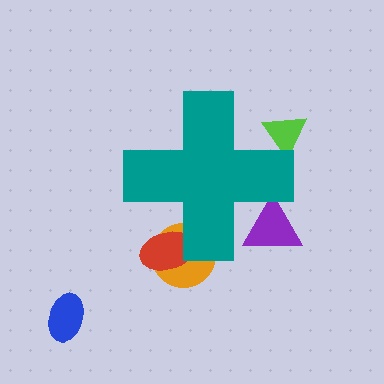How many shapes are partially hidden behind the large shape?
4 shapes are partially hidden.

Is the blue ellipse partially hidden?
No, the blue ellipse is fully visible.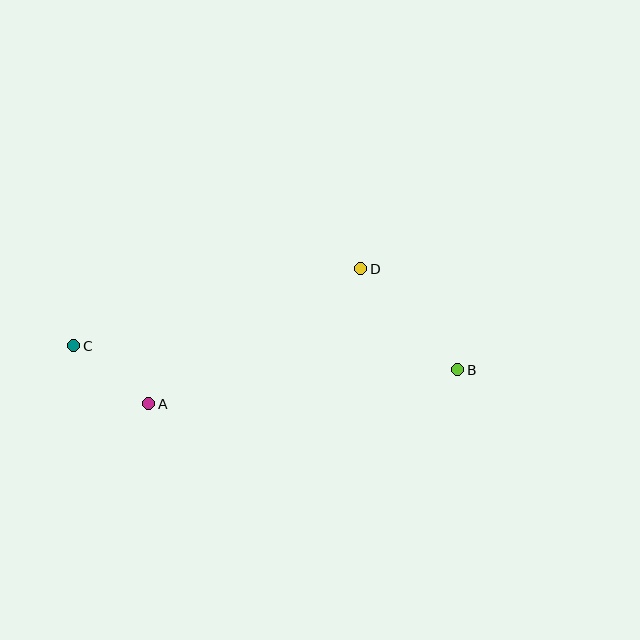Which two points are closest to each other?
Points A and C are closest to each other.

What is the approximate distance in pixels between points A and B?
The distance between A and B is approximately 311 pixels.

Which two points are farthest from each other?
Points B and C are farthest from each other.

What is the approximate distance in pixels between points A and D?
The distance between A and D is approximately 251 pixels.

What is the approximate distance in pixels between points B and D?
The distance between B and D is approximately 140 pixels.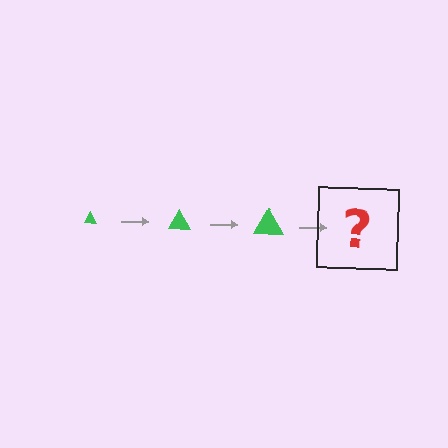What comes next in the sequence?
The next element should be a green triangle, larger than the previous one.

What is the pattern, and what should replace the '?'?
The pattern is that the triangle gets progressively larger each step. The '?' should be a green triangle, larger than the previous one.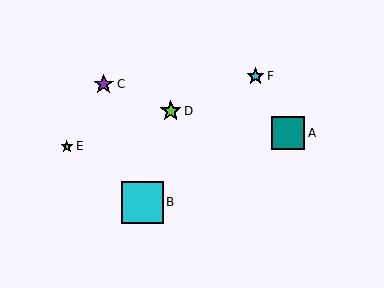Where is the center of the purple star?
The center of the purple star is at (104, 84).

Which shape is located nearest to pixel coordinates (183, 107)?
The lime star (labeled D) at (171, 111) is nearest to that location.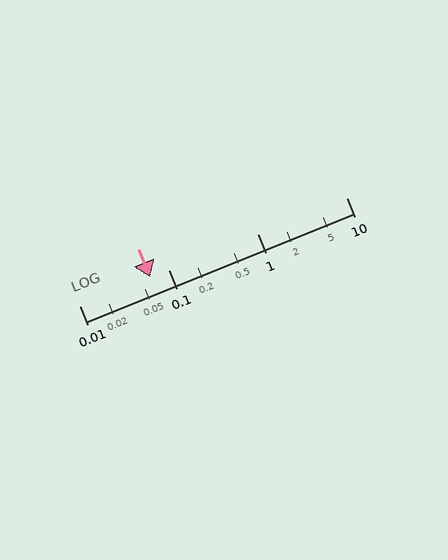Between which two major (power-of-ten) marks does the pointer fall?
The pointer is between 0.01 and 0.1.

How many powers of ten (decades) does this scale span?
The scale spans 3 decades, from 0.01 to 10.